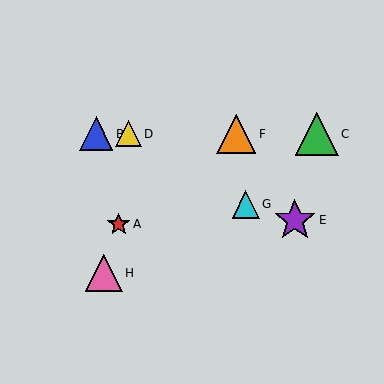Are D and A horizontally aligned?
No, D is at y≈134 and A is at y≈224.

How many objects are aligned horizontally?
4 objects (B, C, D, F) are aligned horizontally.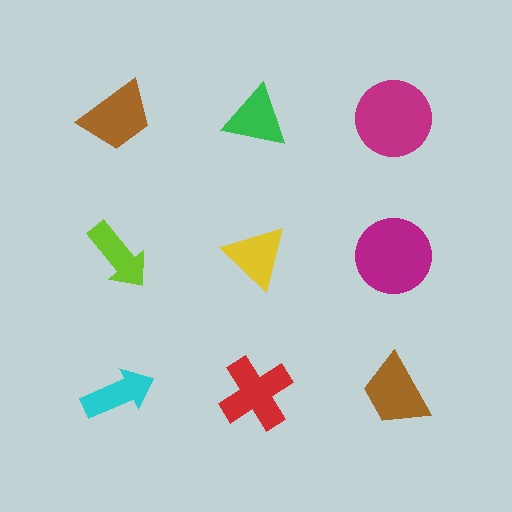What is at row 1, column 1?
A brown trapezoid.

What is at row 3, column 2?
A red cross.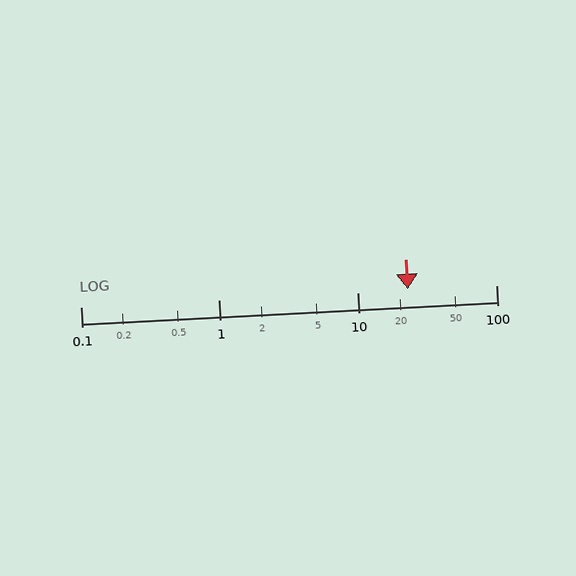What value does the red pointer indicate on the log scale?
The pointer indicates approximately 23.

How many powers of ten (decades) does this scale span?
The scale spans 3 decades, from 0.1 to 100.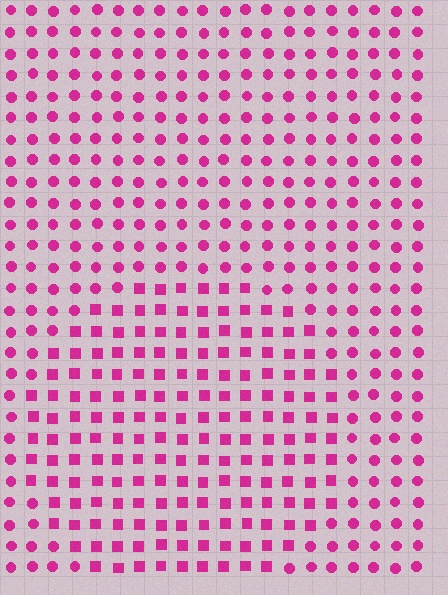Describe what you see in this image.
The image is filled with small magenta elements arranged in a uniform grid. A circle-shaped region contains squares, while the surrounding area contains circles. The boundary is defined purely by the change in element shape.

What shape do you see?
I see a circle.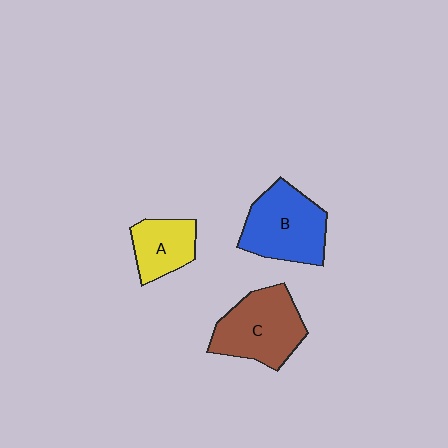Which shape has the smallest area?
Shape A (yellow).